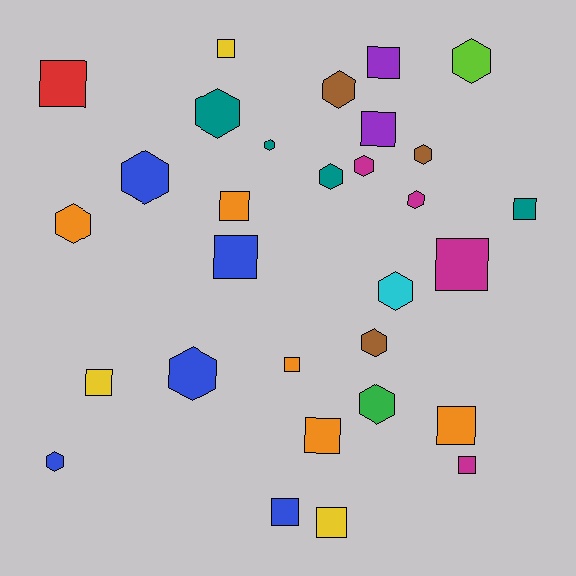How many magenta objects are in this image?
There are 4 magenta objects.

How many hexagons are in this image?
There are 15 hexagons.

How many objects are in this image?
There are 30 objects.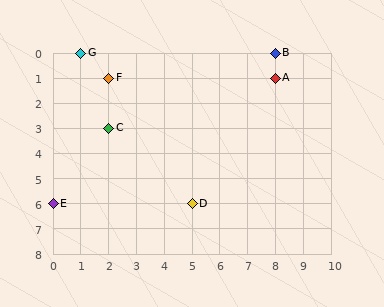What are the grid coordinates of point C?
Point C is at grid coordinates (2, 3).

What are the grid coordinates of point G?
Point G is at grid coordinates (1, 0).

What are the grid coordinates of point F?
Point F is at grid coordinates (2, 1).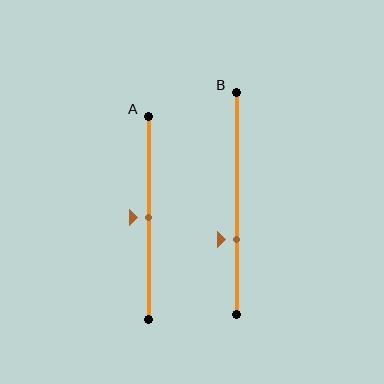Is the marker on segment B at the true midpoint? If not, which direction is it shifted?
No, the marker on segment B is shifted downward by about 16% of the segment length.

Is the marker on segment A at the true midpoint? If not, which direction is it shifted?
Yes, the marker on segment A is at the true midpoint.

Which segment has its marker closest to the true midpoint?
Segment A has its marker closest to the true midpoint.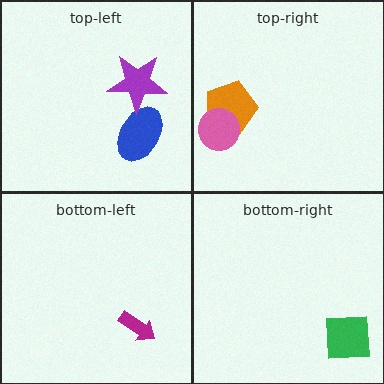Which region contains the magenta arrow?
The bottom-left region.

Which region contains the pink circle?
The top-right region.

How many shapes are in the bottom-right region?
1.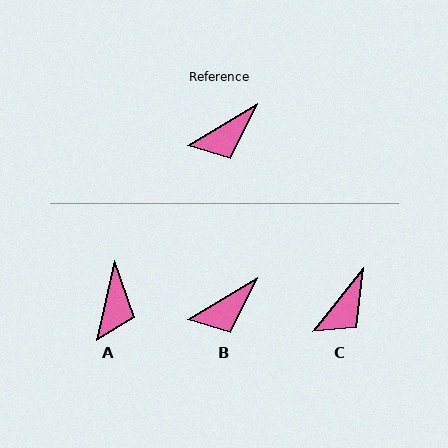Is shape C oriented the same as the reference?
No, it is off by about 21 degrees.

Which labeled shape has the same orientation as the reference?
B.